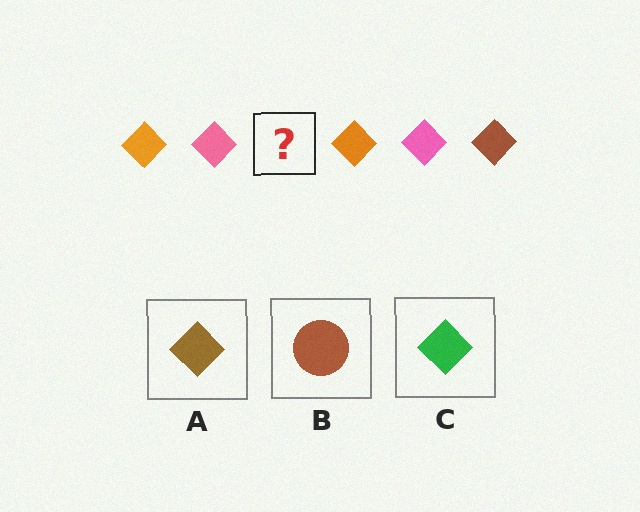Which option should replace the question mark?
Option A.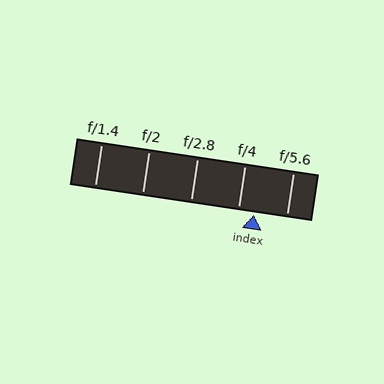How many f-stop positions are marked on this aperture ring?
There are 5 f-stop positions marked.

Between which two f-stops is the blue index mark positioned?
The index mark is between f/4 and f/5.6.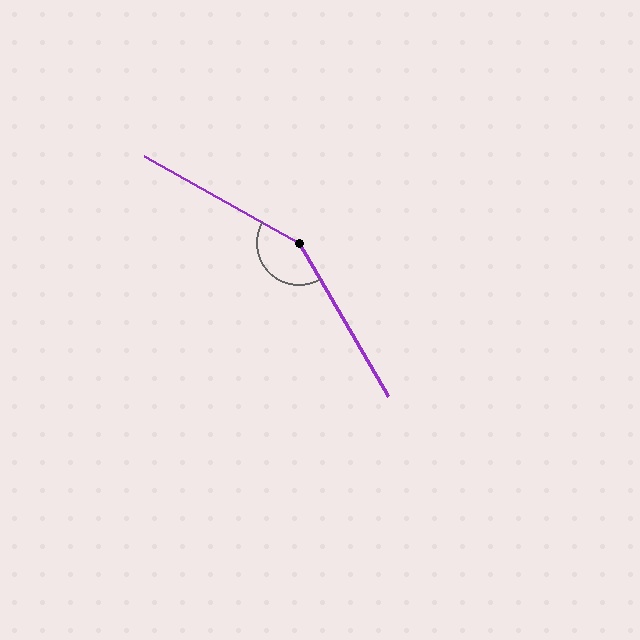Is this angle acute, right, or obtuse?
It is obtuse.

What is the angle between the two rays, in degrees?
Approximately 150 degrees.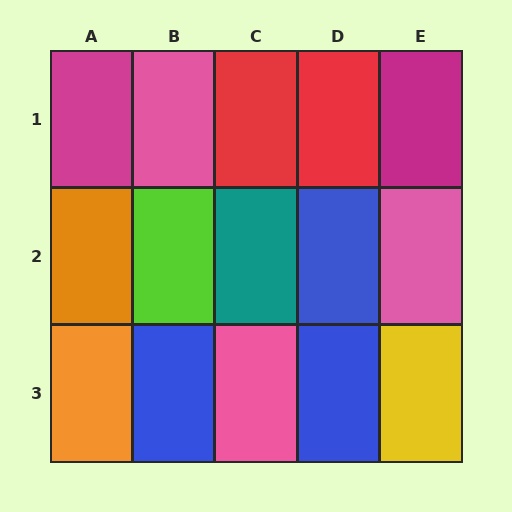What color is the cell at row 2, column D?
Blue.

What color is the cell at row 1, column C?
Red.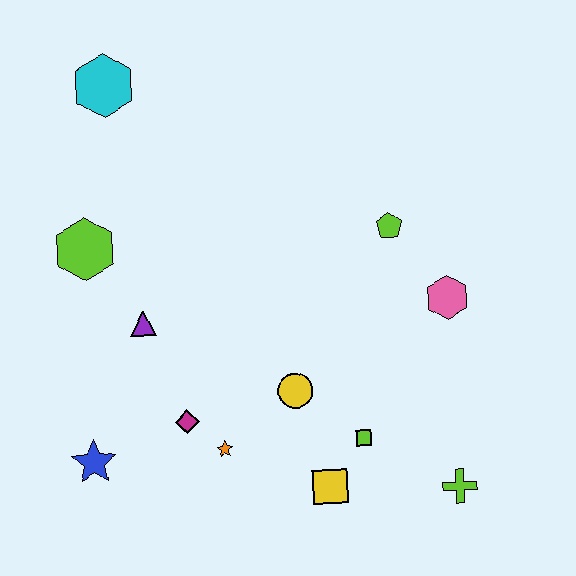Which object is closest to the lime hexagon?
The purple triangle is closest to the lime hexagon.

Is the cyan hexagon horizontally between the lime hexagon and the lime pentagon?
Yes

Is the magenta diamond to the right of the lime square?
No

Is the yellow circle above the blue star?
Yes